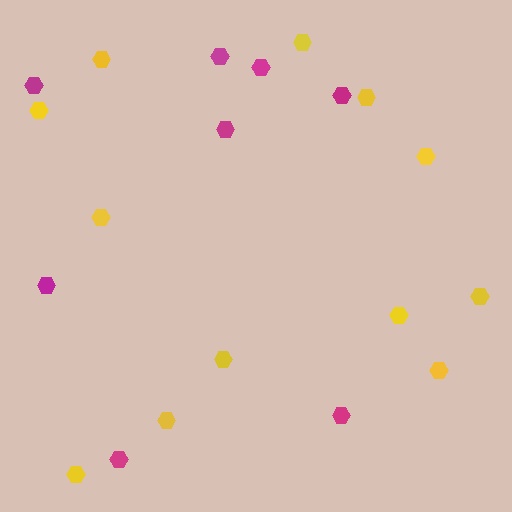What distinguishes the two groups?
There are 2 groups: one group of yellow hexagons (12) and one group of magenta hexagons (8).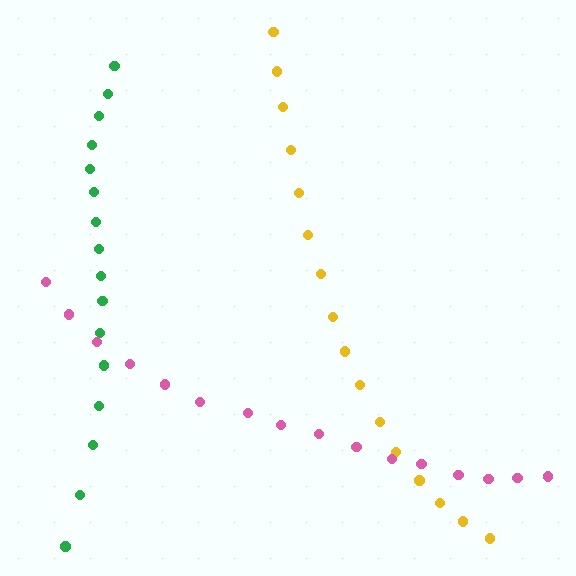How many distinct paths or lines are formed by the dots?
There are 3 distinct paths.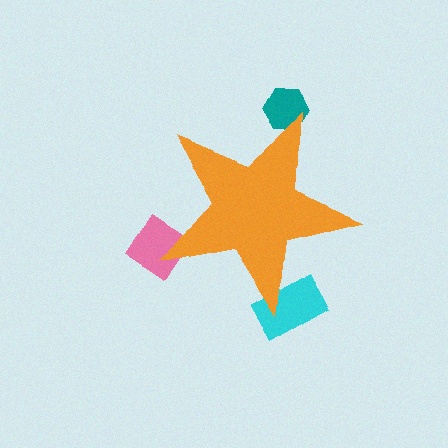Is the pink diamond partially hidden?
Yes, the pink diamond is partially hidden behind the orange star.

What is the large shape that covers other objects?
An orange star.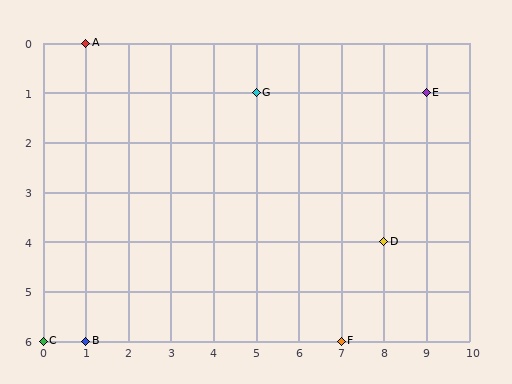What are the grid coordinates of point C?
Point C is at grid coordinates (0, 6).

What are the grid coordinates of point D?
Point D is at grid coordinates (8, 4).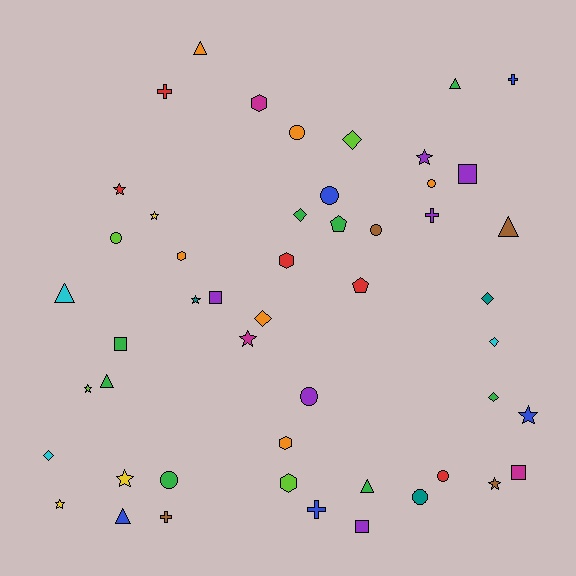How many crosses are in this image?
There are 5 crosses.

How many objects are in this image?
There are 50 objects.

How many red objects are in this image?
There are 5 red objects.